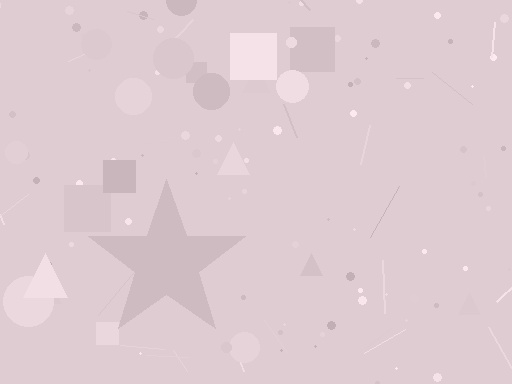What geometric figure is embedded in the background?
A star is embedded in the background.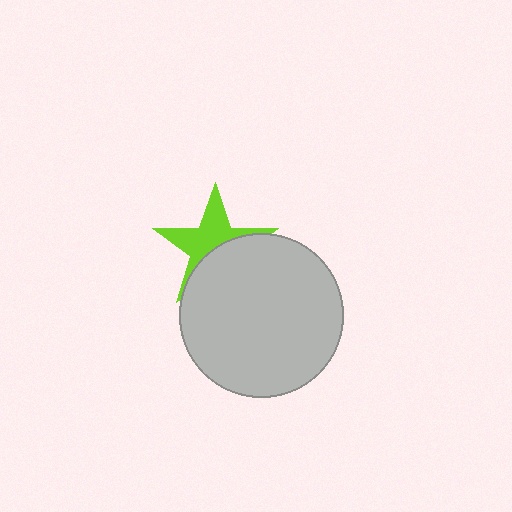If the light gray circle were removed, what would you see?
You would see the complete lime star.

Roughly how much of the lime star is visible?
About half of it is visible (roughly 53%).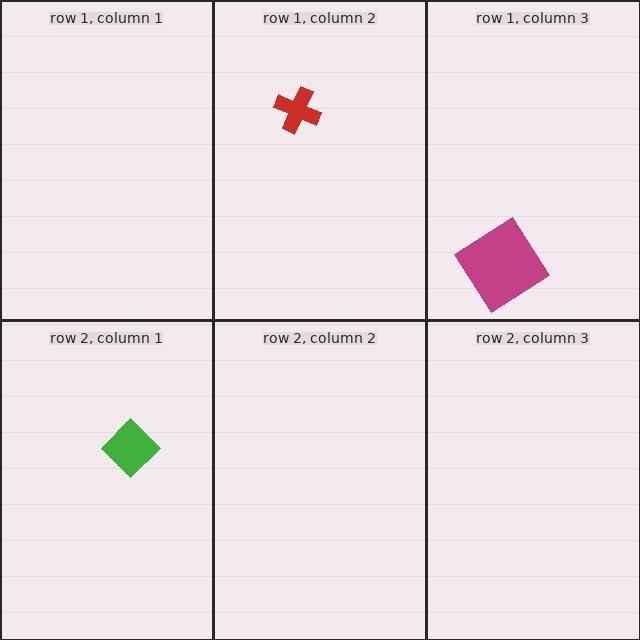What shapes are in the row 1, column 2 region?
The red cross.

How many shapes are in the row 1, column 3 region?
1.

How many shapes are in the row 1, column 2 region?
1.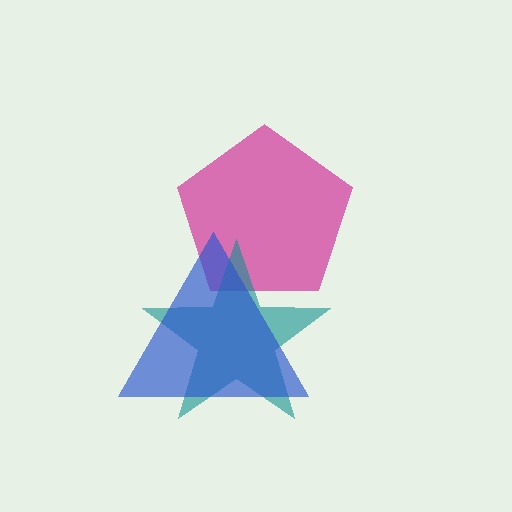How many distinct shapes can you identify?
There are 3 distinct shapes: a magenta pentagon, a teal star, a blue triangle.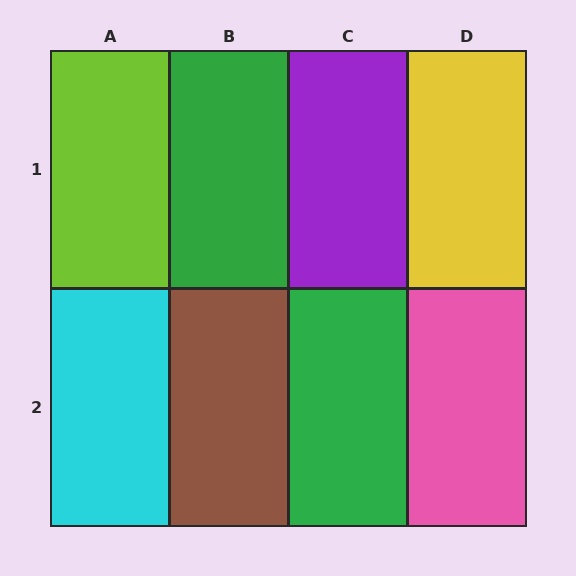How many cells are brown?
1 cell is brown.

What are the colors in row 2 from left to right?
Cyan, brown, green, pink.